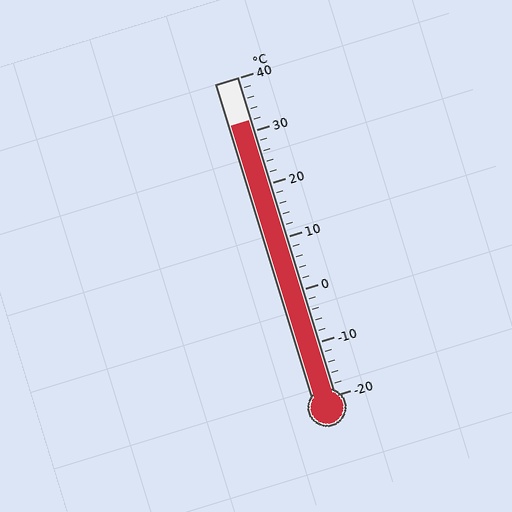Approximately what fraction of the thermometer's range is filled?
The thermometer is filled to approximately 85% of its range.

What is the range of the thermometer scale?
The thermometer scale ranges from -20°C to 40°C.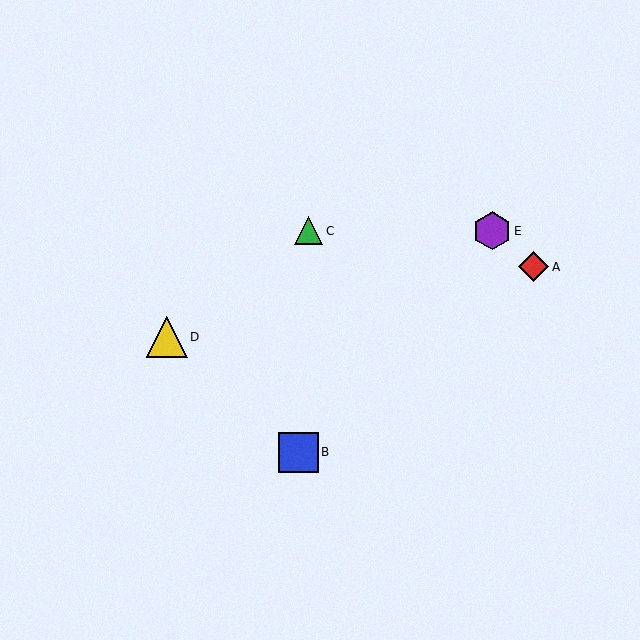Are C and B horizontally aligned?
No, C is at y≈231 and B is at y≈452.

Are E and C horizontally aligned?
Yes, both are at y≈231.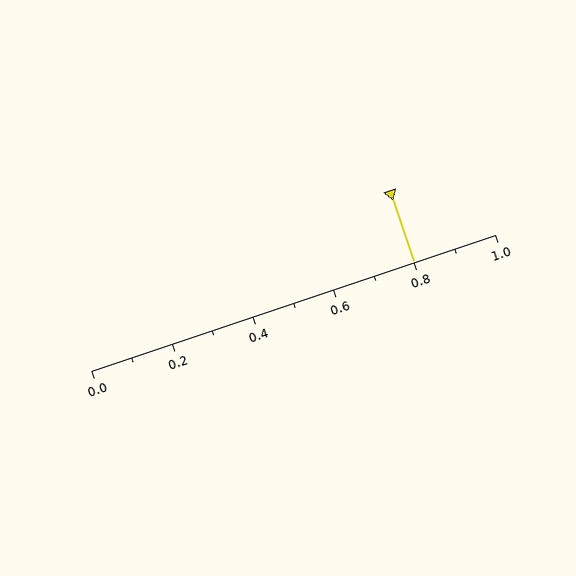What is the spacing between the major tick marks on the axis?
The major ticks are spaced 0.2 apart.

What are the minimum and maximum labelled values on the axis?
The axis runs from 0.0 to 1.0.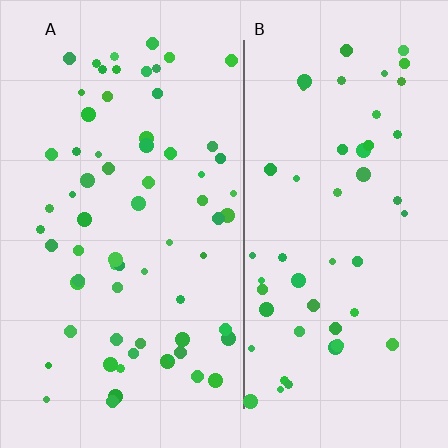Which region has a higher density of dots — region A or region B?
A (the left).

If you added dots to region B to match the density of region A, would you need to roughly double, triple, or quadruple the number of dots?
Approximately double.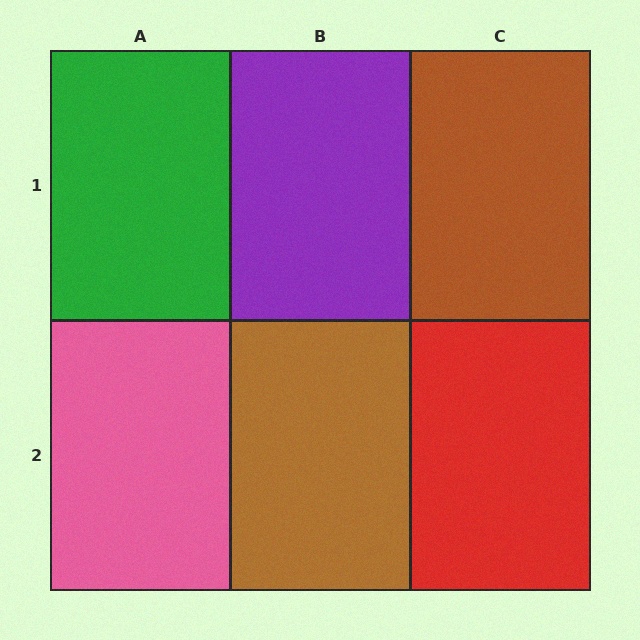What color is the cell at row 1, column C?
Brown.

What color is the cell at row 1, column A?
Green.